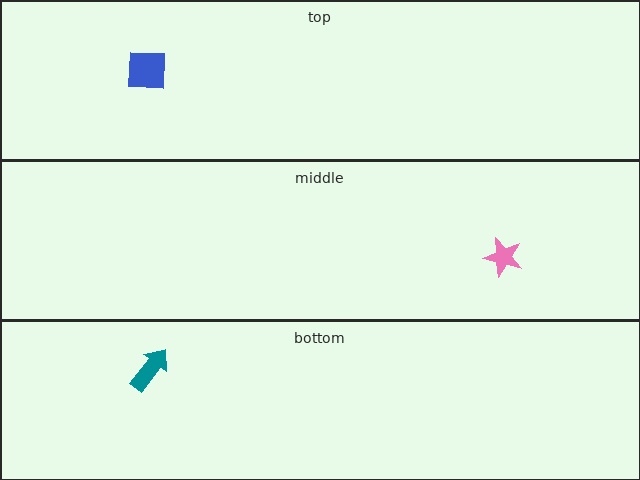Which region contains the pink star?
The middle region.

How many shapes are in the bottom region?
1.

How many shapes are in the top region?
1.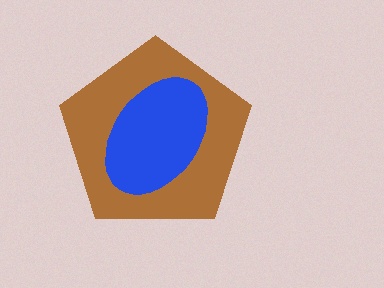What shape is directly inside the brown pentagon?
The blue ellipse.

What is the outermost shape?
The brown pentagon.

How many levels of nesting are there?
2.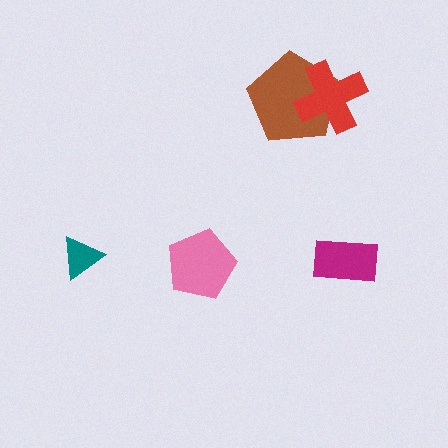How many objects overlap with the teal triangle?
0 objects overlap with the teal triangle.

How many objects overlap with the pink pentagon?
0 objects overlap with the pink pentagon.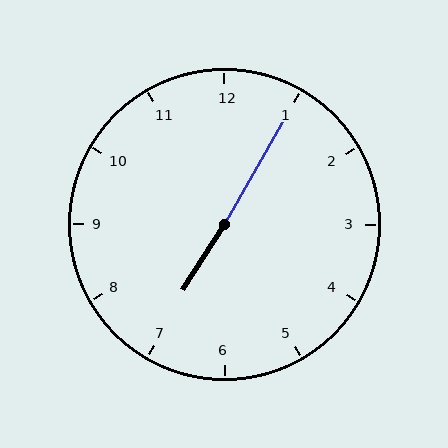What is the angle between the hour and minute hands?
Approximately 178 degrees.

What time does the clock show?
7:05.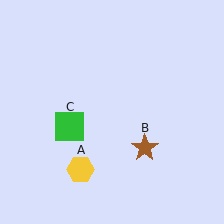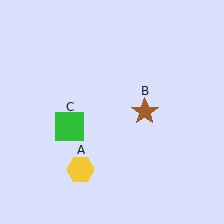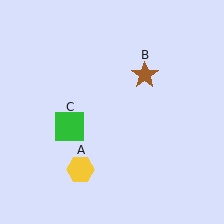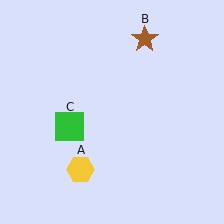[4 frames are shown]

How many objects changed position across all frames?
1 object changed position: brown star (object B).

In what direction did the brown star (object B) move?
The brown star (object B) moved up.